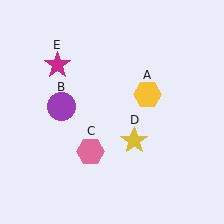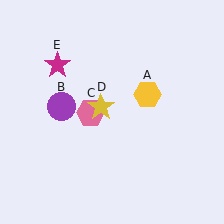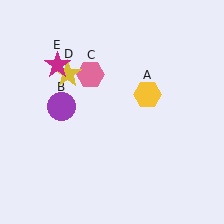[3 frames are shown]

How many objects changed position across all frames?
2 objects changed position: pink hexagon (object C), yellow star (object D).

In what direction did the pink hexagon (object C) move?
The pink hexagon (object C) moved up.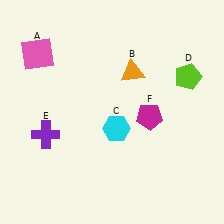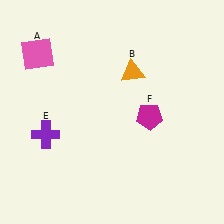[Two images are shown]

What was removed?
The lime pentagon (D), the cyan hexagon (C) were removed in Image 2.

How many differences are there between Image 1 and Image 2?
There are 2 differences between the two images.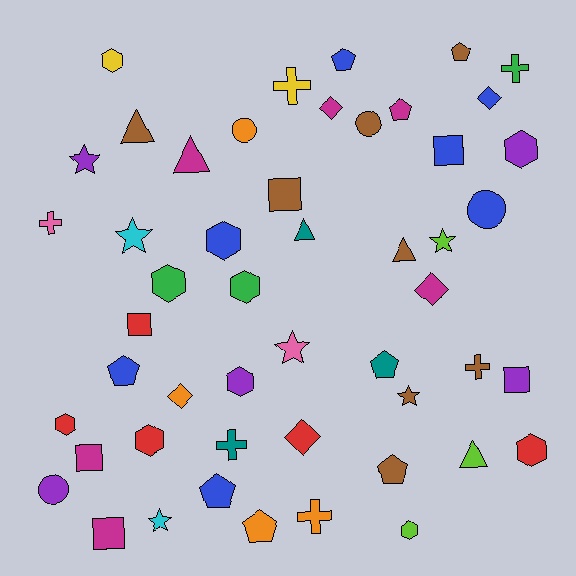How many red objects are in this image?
There are 5 red objects.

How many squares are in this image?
There are 6 squares.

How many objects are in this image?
There are 50 objects.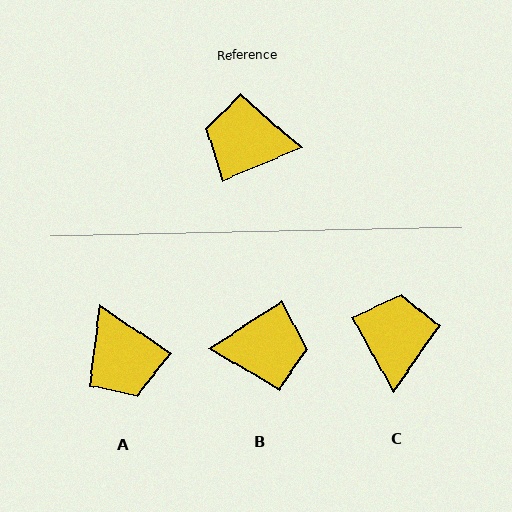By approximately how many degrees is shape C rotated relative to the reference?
Approximately 84 degrees clockwise.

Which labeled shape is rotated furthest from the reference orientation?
B, about 170 degrees away.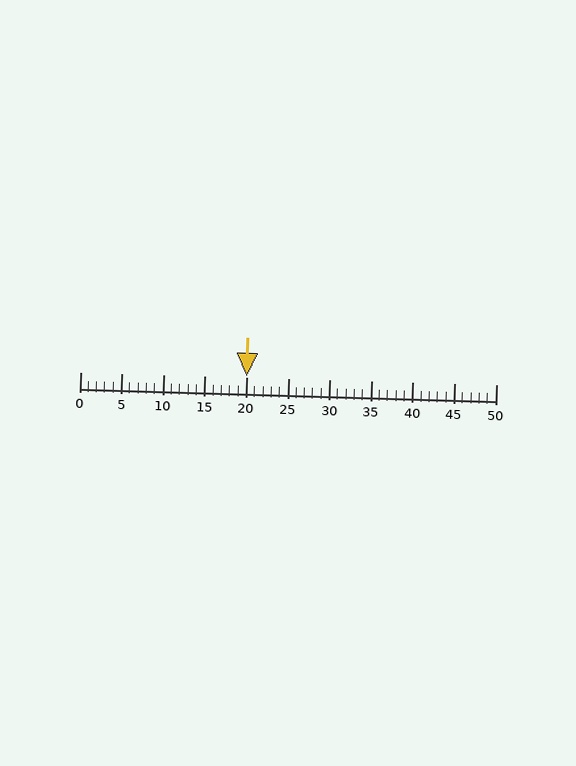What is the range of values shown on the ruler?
The ruler shows values from 0 to 50.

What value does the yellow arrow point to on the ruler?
The yellow arrow points to approximately 20.